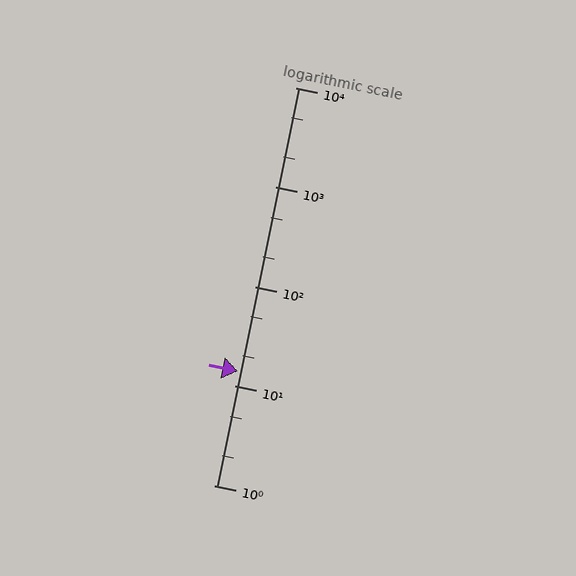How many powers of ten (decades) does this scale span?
The scale spans 4 decades, from 1 to 10000.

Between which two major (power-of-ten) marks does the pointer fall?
The pointer is between 10 and 100.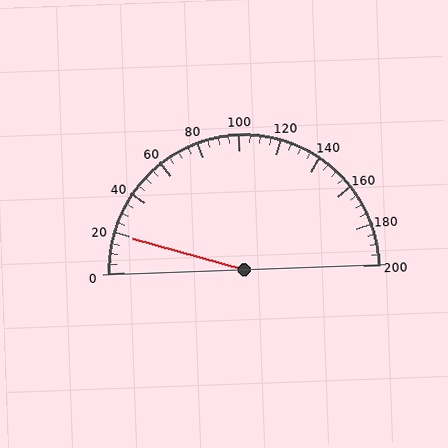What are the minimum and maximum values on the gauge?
The gauge ranges from 0 to 200.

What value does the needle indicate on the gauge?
The needle indicates approximately 20.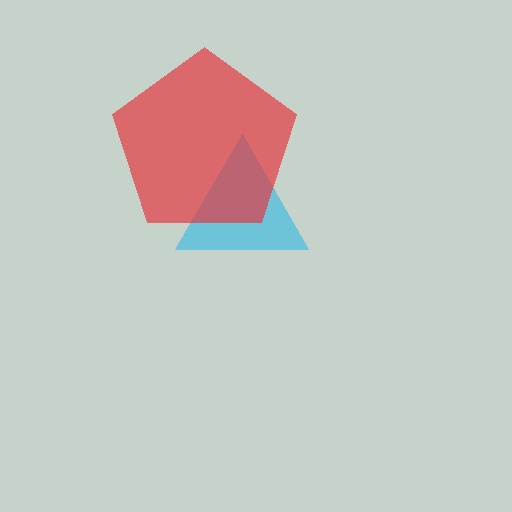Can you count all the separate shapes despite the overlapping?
Yes, there are 2 separate shapes.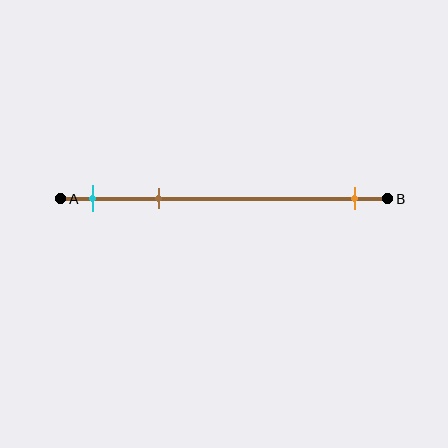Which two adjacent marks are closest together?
The cyan and brown marks are the closest adjacent pair.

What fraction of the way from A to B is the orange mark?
The orange mark is approximately 90% (0.9) of the way from A to B.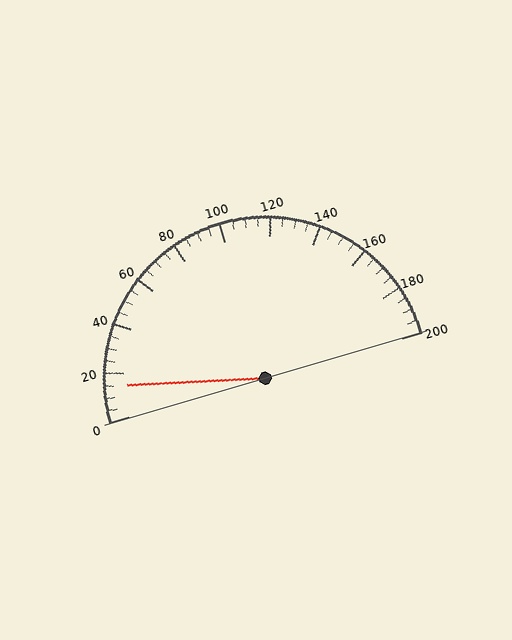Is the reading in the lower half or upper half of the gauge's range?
The reading is in the lower half of the range (0 to 200).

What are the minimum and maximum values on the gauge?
The gauge ranges from 0 to 200.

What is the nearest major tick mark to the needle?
The nearest major tick mark is 20.